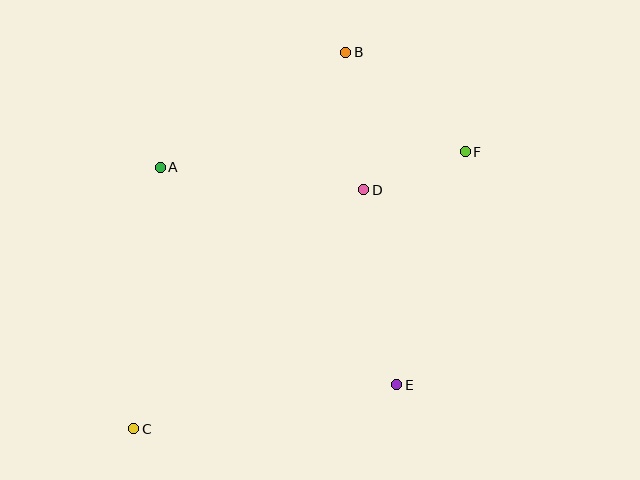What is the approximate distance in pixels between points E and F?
The distance between E and F is approximately 243 pixels.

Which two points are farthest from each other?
Points B and C are farthest from each other.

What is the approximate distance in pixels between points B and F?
The distance between B and F is approximately 156 pixels.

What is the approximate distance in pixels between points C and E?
The distance between C and E is approximately 267 pixels.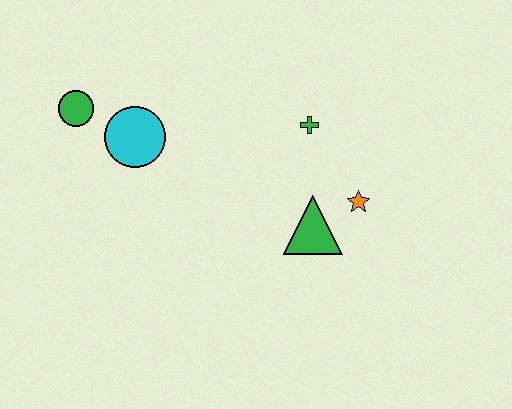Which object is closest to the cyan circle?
The green circle is closest to the cyan circle.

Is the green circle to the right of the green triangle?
No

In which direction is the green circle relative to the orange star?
The green circle is to the left of the orange star.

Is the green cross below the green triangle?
No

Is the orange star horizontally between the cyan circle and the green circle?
No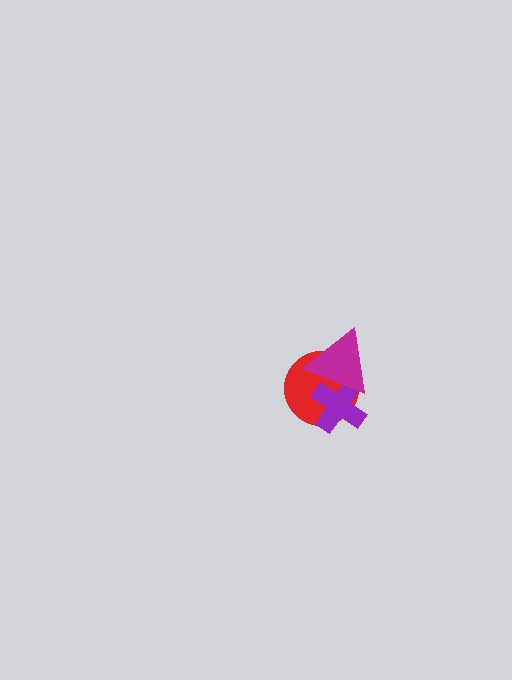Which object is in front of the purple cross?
The magenta triangle is in front of the purple cross.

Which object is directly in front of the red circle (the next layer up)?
The purple cross is directly in front of the red circle.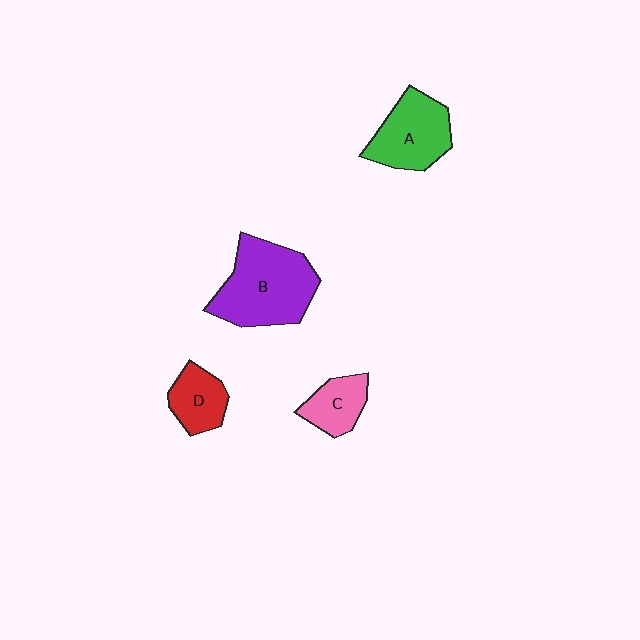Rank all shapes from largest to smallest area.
From largest to smallest: B (purple), A (green), D (red), C (pink).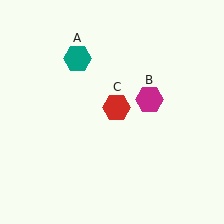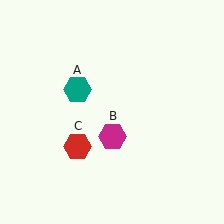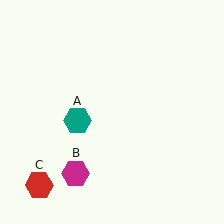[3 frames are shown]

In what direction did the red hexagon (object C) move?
The red hexagon (object C) moved down and to the left.